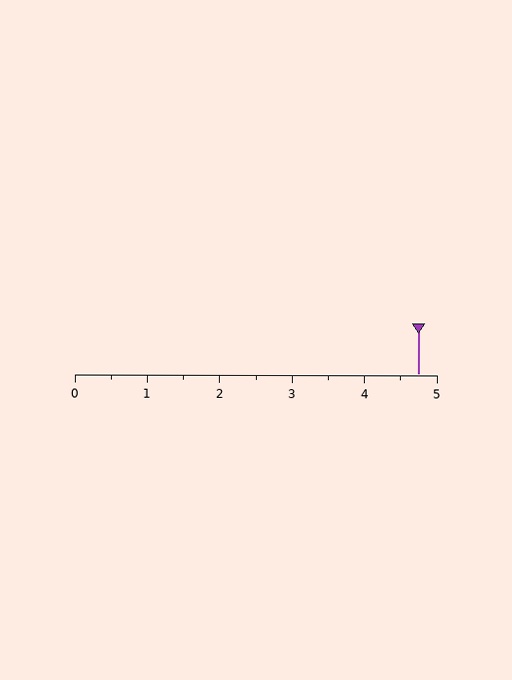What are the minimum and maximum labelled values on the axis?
The axis runs from 0 to 5.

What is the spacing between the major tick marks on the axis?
The major ticks are spaced 1 apart.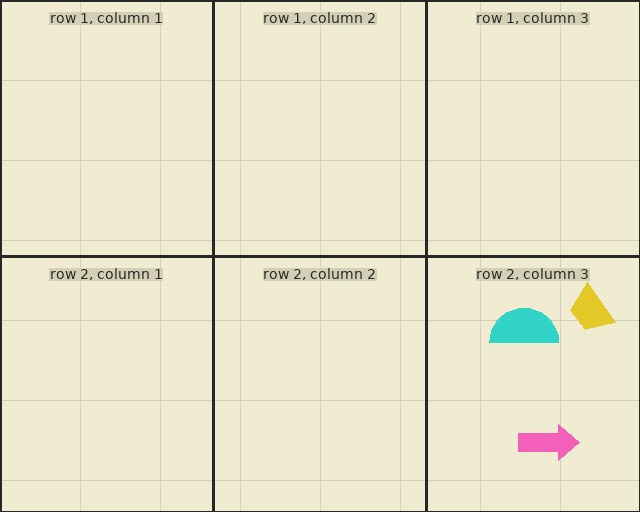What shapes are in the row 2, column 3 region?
The cyan semicircle, the yellow trapezoid, the pink arrow.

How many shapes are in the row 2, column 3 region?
3.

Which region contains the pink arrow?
The row 2, column 3 region.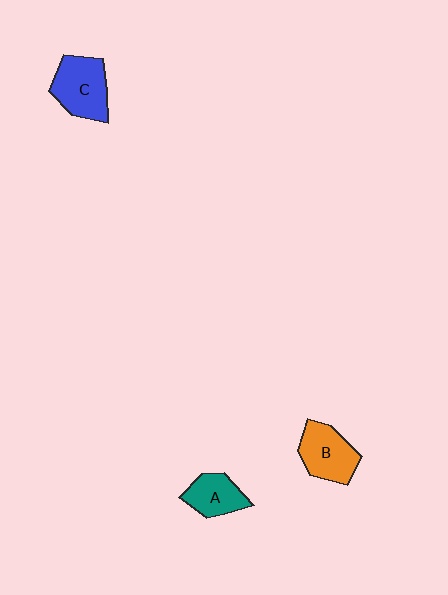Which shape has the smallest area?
Shape A (teal).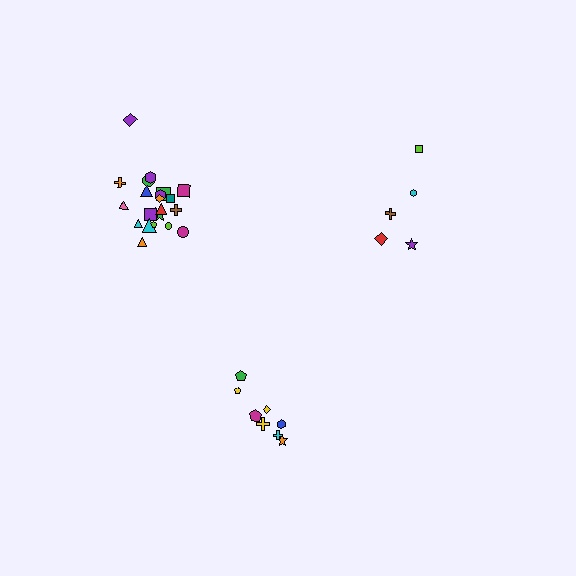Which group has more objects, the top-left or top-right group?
The top-left group.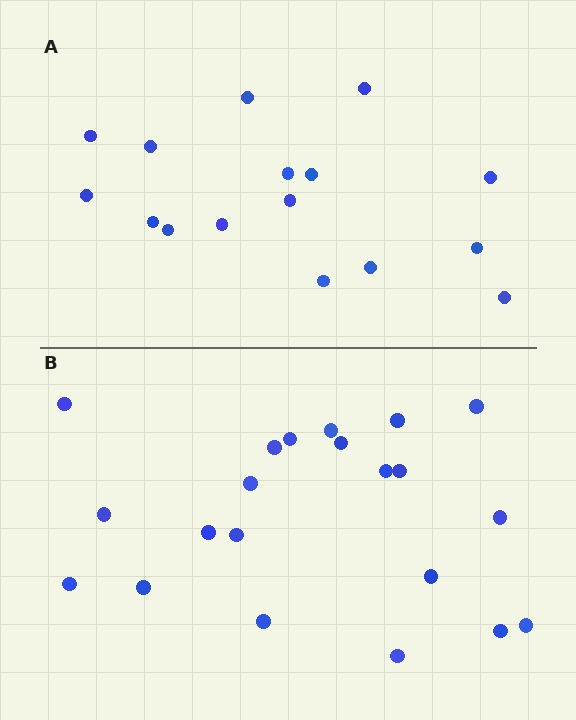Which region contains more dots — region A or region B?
Region B (the bottom region) has more dots.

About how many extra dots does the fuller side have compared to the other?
Region B has about 5 more dots than region A.